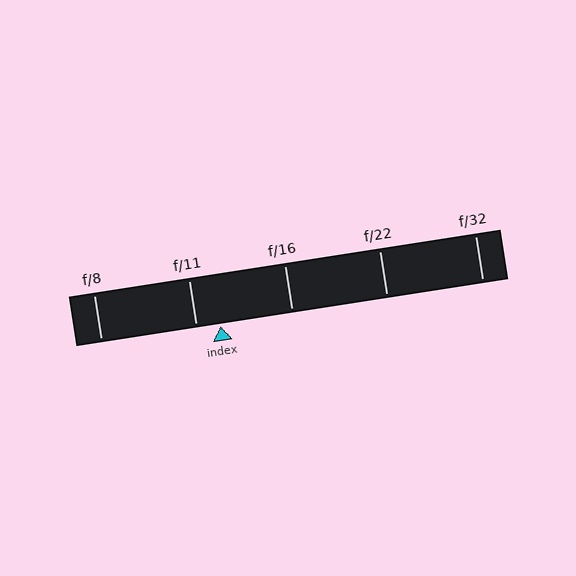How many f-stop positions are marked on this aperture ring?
There are 5 f-stop positions marked.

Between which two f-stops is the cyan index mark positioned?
The index mark is between f/11 and f/16.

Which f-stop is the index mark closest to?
The index mark is closest to f/11.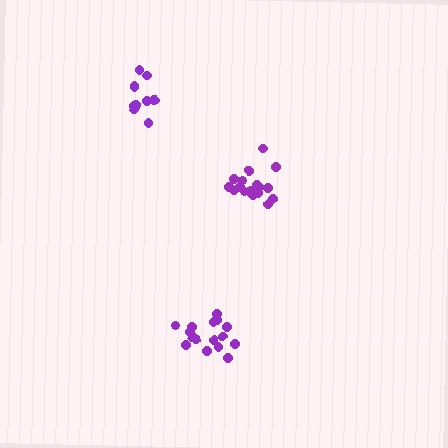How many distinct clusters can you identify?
There are 3 distinct clusters.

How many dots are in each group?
Group 1: 17 dots, Group 2: 16 dots, Group 3: 11 dots (44 total).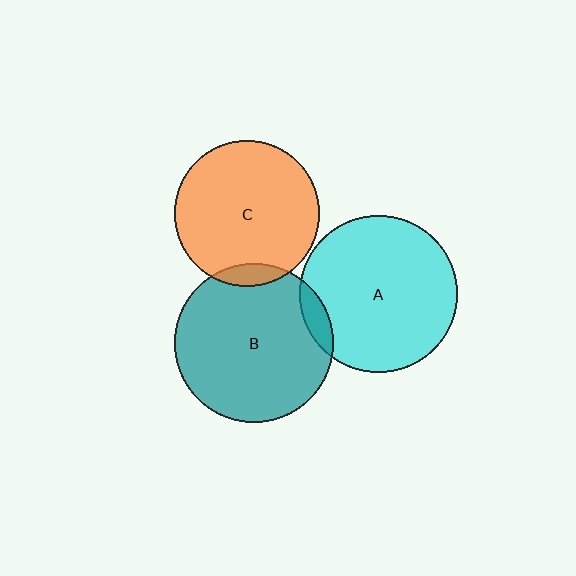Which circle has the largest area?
Circle B (teal).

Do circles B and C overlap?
Yes.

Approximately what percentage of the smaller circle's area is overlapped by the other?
Approximately 5%.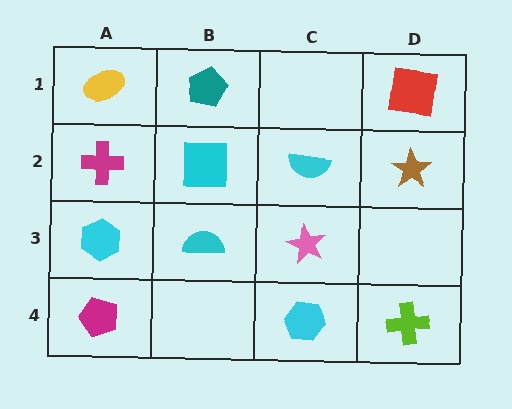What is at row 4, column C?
A cyan hexagon.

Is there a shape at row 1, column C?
No, that cell is empty.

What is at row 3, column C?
A pink star.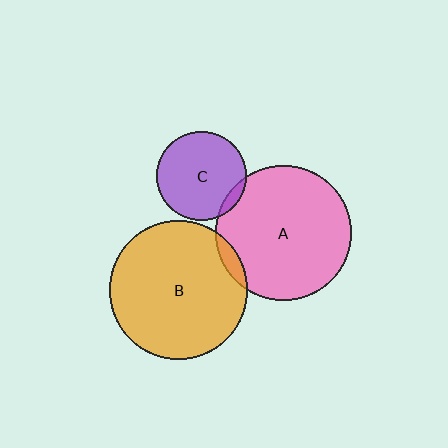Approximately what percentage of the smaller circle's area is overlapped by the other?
Approximately 5%.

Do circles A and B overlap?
Yes.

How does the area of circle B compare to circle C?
Approximately 2.4 times.